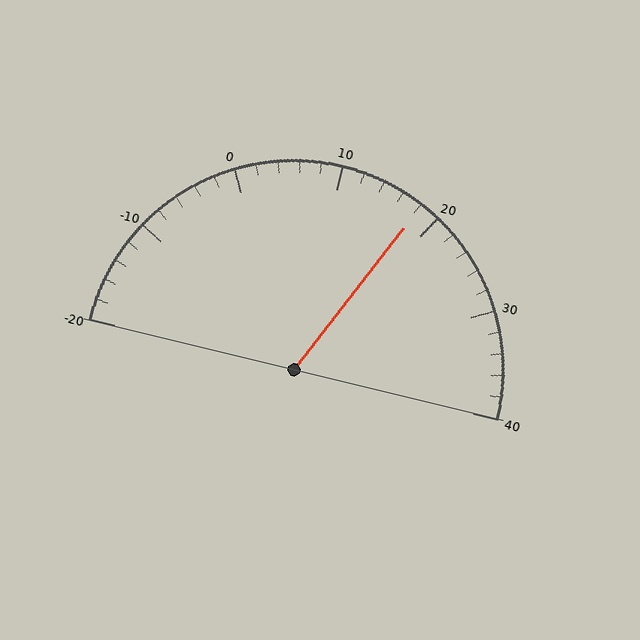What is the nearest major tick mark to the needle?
The nearest major tick mark is 20.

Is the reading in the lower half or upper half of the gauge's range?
The reading is in the upper half of the range (-20 to 40).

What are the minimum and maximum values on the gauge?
The gauge ranges from -20 to 40.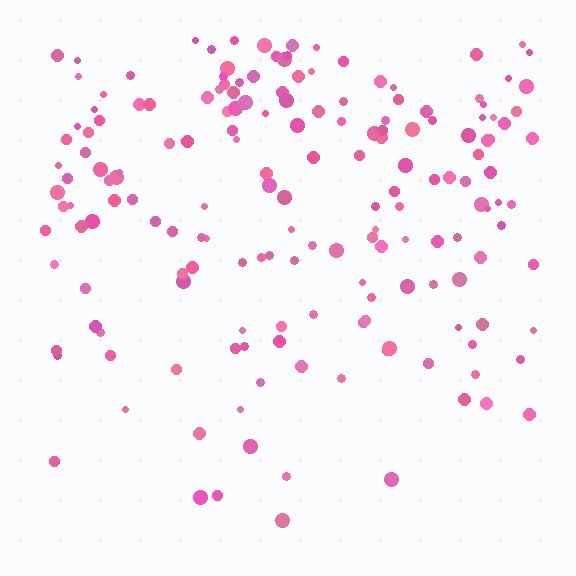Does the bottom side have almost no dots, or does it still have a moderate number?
Still a moderate number, just noticeably fewer than the top.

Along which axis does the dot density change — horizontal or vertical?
Vertical.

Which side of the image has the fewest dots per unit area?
The bottom.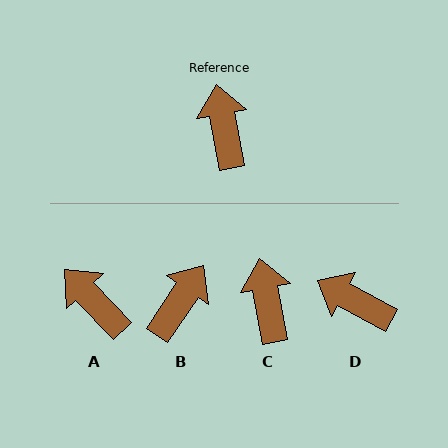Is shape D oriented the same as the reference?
No, it is off by about 52 degrees.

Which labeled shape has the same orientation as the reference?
C.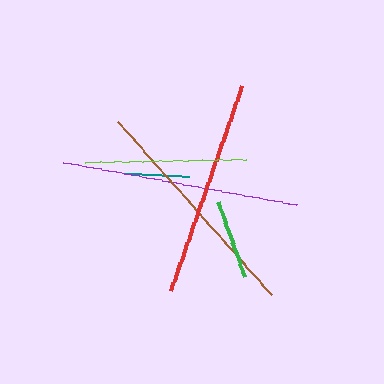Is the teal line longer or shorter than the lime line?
The lime line is longer than the teal line.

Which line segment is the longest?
The purple line is the longest at approximately 238 pixels.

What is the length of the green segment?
The green segment is approximately 79 pixels long.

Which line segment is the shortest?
The teal line is the shortest at approximately 64 pixels.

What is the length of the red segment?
The red segment is approximately 217 pixels long.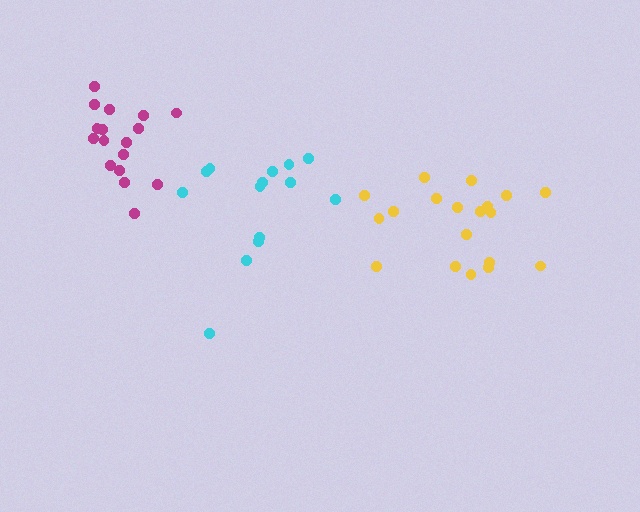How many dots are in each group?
Group 1: 14 dots, Group 2: 19 dots, Group 3: 17 dots (50 total).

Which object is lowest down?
The yellow cluster is bottommost.